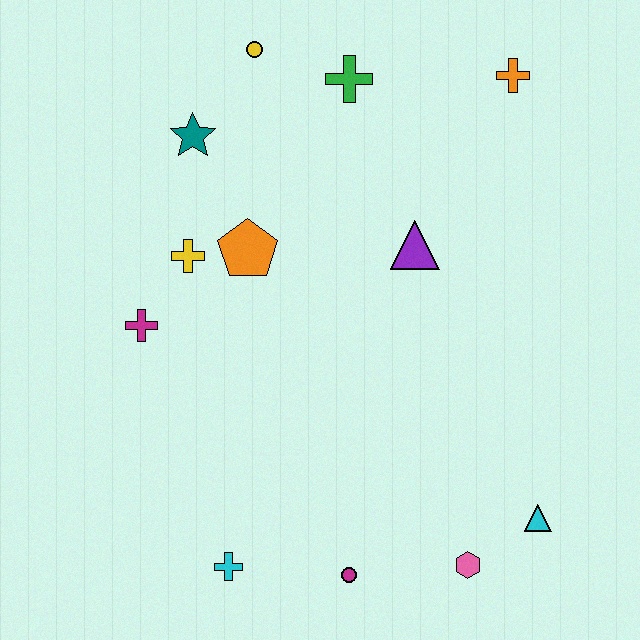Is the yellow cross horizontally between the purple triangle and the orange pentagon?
No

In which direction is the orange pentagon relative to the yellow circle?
The orange pentagon is below the yellow circle.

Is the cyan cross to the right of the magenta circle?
No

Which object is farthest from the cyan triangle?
The yellow circle is farthest from the cyan triangle.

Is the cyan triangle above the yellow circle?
No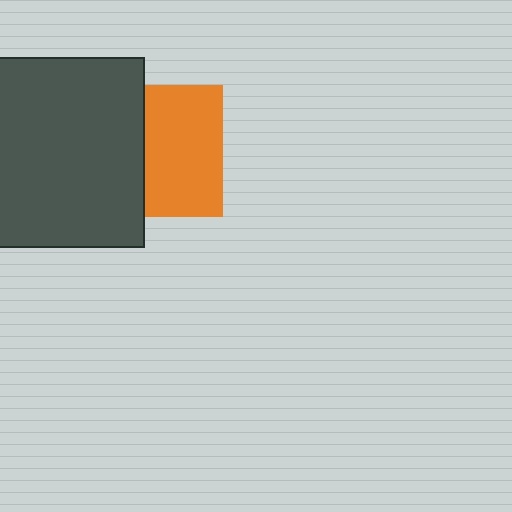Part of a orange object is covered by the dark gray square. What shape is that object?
It is a square.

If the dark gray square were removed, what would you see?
You would see the complete orange square.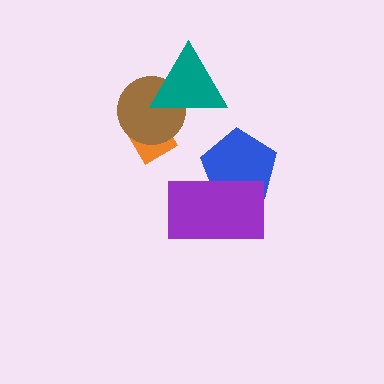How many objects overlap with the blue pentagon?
1 object overlaps with the blue pentagon.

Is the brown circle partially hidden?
Yes, it is partially covered by another shape.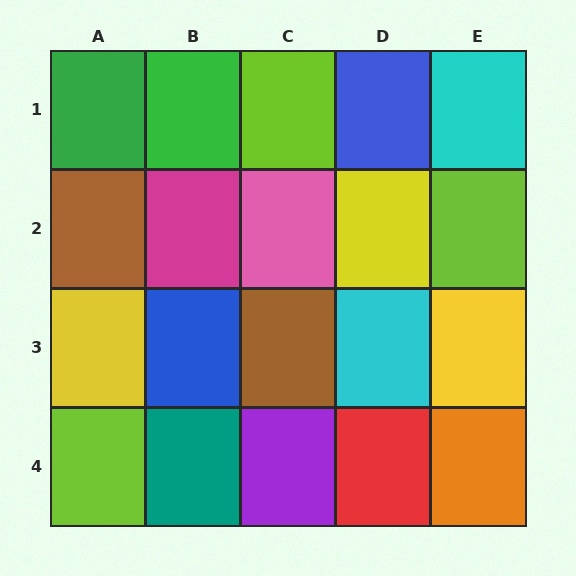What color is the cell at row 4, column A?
Lime.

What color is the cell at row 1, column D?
Blue.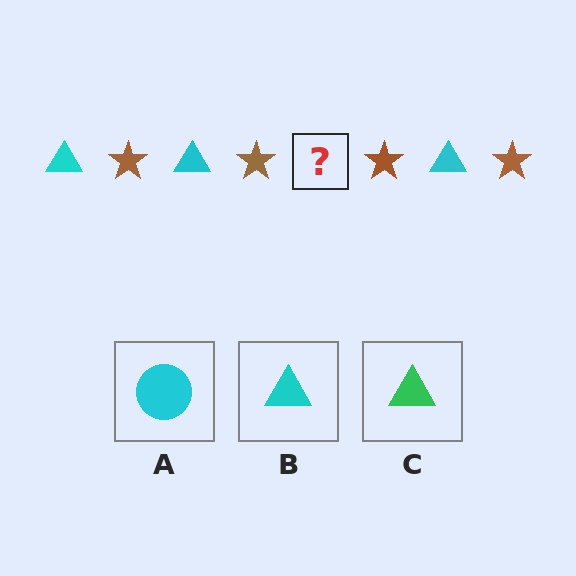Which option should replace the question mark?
Option B.